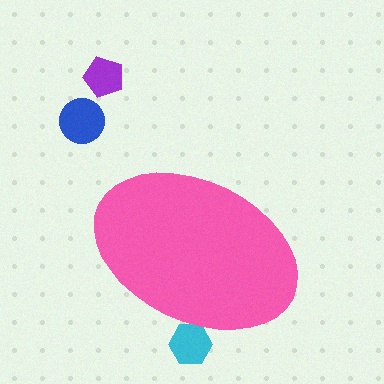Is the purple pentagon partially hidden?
No, the purple pentagon is fully visible.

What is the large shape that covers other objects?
A pink ellipse.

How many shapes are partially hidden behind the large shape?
1 shape is partially hidden.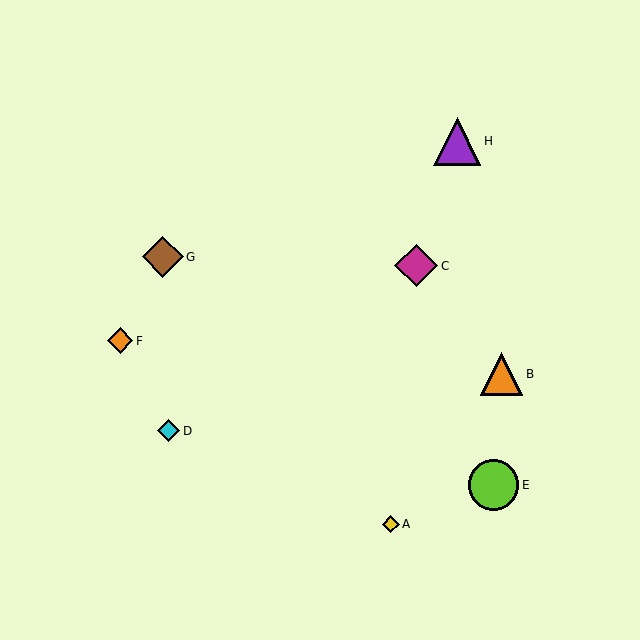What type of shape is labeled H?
Shape H is a purple triangle.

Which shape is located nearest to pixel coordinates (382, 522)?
The yellow diamond (labeled A) at (391, 524) is nearest to that location.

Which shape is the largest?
The lime circle (labeled E) is the largest.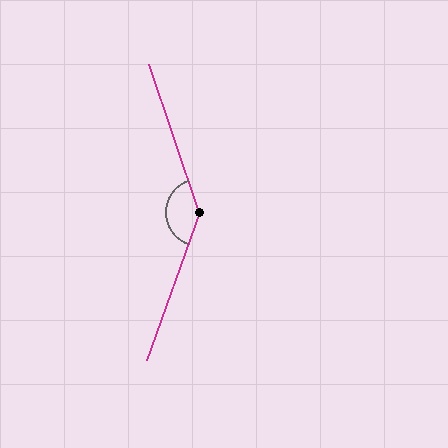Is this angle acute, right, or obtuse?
It is obtuse.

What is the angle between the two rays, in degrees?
Approximately 142 degrees.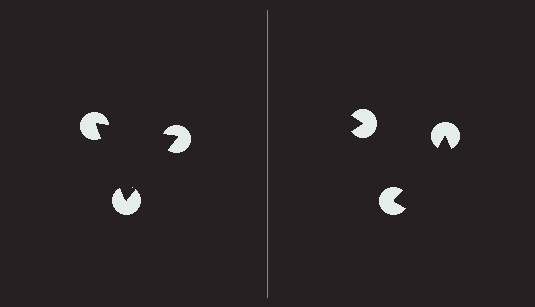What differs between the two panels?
The pac-man discs are positioned identically on both sides; only the wedge orientations differ. On the left they align to a triangle; on the right they are misaligned.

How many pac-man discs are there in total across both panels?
6 — 3 on each side.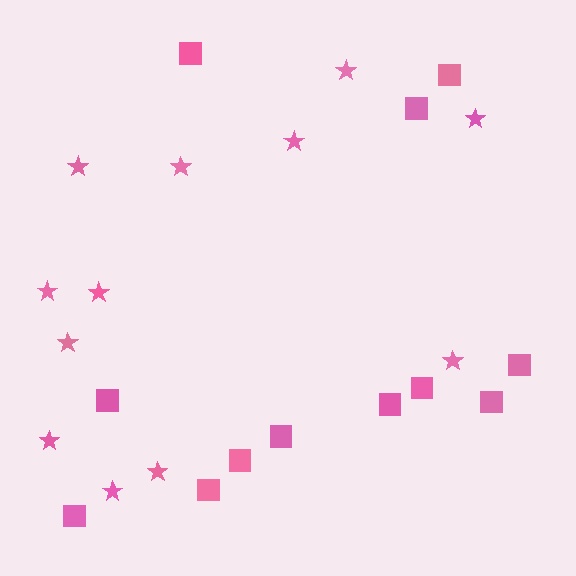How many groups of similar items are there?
There are 2 groups: one group of squares (12) and one group of stars (12).